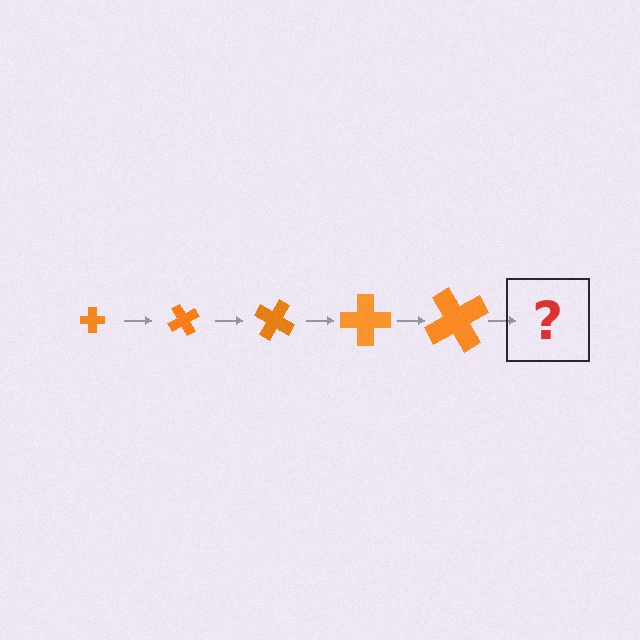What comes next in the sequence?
The next element should be a cross, larger than the previous one and rotated 300 degrees from the start.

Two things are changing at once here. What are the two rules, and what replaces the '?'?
The two rules are that the cross grows larger each step and it rotates 60 degrees each step. The '?' should be a cross, larger than the previous one and rotated 300 degrees from the start.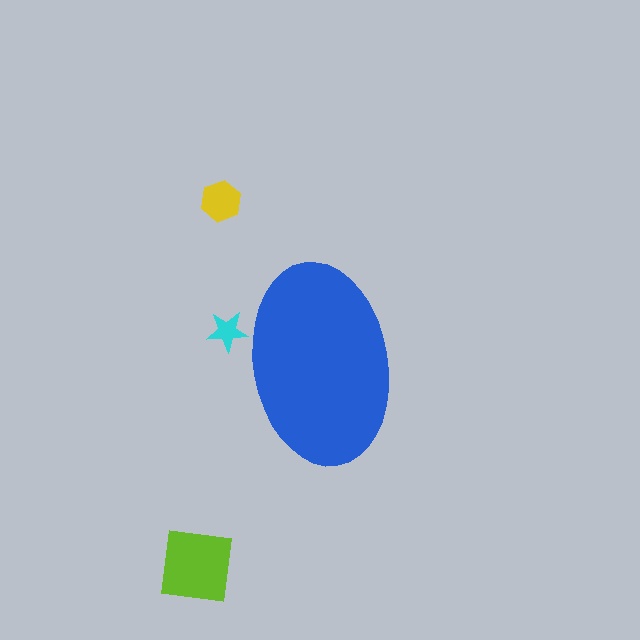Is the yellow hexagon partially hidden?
No, the yellow hexagon is fully visible.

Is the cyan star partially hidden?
Yes, the cyan star is partially hidden behind the blue ellipse.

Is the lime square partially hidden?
No, the lime square is fully visible.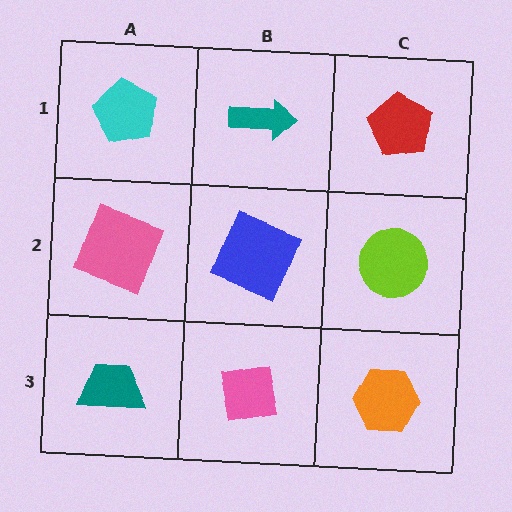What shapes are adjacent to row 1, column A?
A pink square (row 2, column A), a teal arrow (row 1, column B).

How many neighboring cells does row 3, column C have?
2.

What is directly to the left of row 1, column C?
A teal arrow.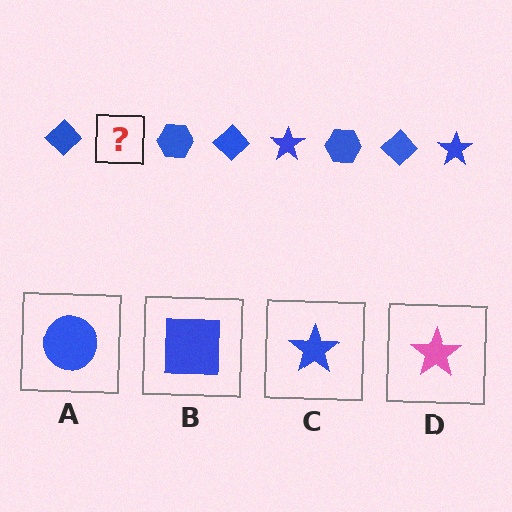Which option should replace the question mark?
Option C.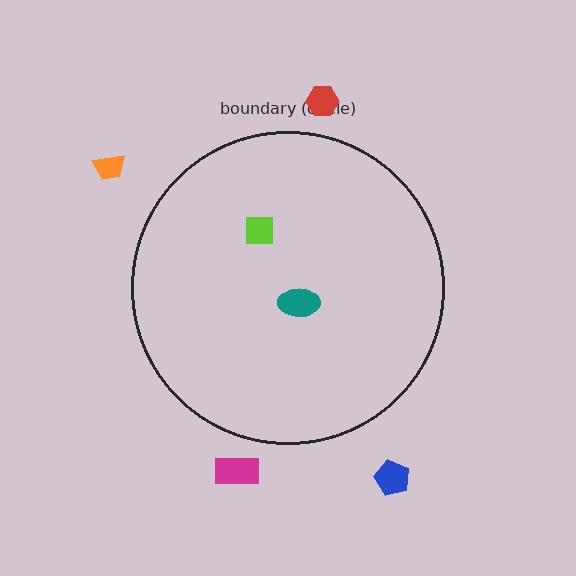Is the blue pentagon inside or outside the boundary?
Outside.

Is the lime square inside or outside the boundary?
Inside.